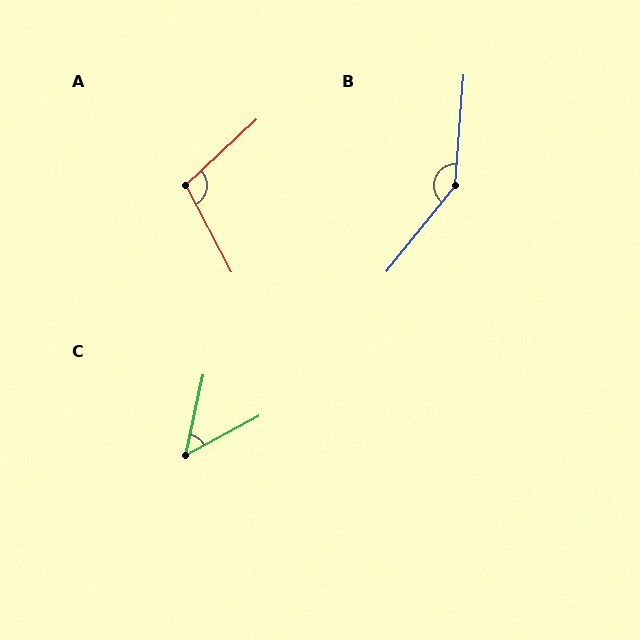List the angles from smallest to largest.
C (50°), A (105°), B (146°).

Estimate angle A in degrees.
Approximately 105 degrees.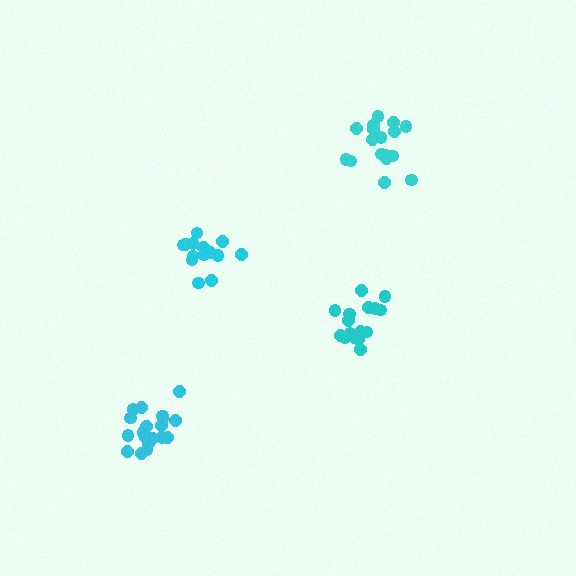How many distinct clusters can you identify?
There are 4 distinct clusters.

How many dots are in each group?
Group 1: 17 dots, Group 2: 20 dots, Group 3: 14 dots, Group 4: 16 dots (67 total).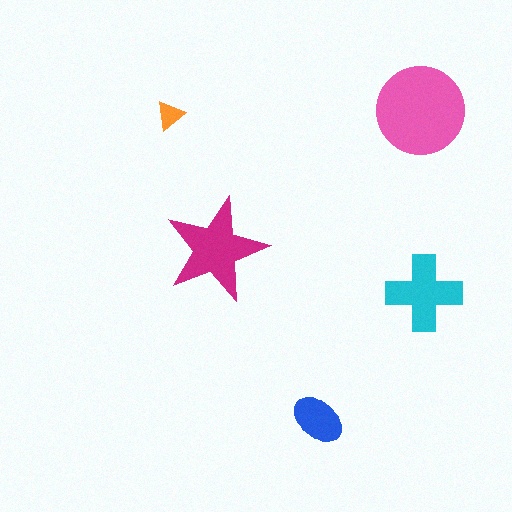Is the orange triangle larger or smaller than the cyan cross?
Smaller.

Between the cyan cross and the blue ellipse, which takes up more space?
The cyan cross.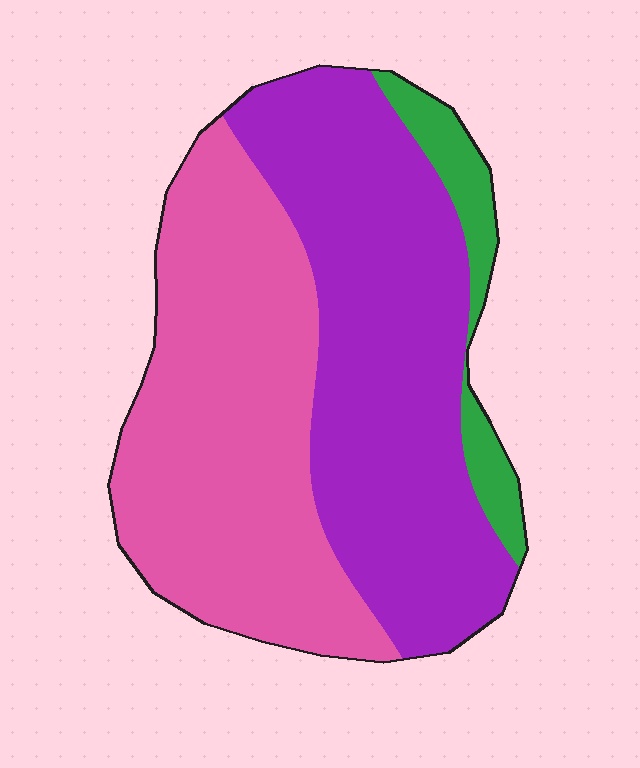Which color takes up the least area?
Green, at roughly 10%.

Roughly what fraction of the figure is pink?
Pink takes up between a quarter and a half of the figure.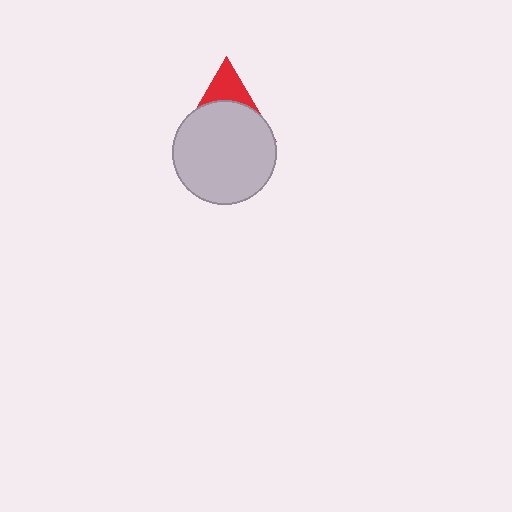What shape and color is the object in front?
The object in front is a light gray circle.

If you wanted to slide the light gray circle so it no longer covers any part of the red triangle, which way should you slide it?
Slide it down — that is the most direct way to separate the two shapes.